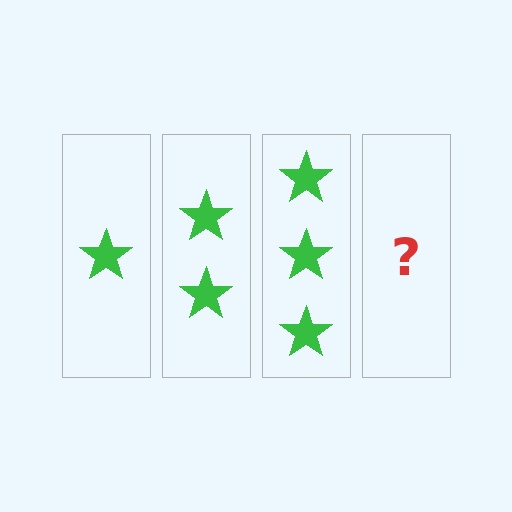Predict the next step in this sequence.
The next step is 4 stars.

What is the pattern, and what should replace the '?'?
The pattern is that each step adds one more star. The '?' should be 4 stars.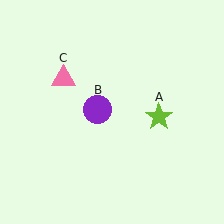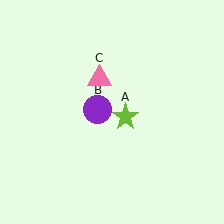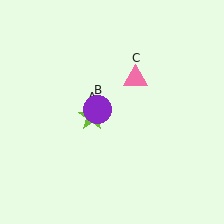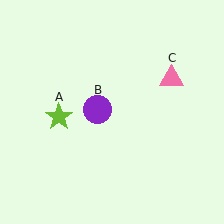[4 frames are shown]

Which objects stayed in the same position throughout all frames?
Purple circle (object B) remained stationary.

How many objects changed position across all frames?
2 objects changed position: lime star (object A), pink triangle (object C).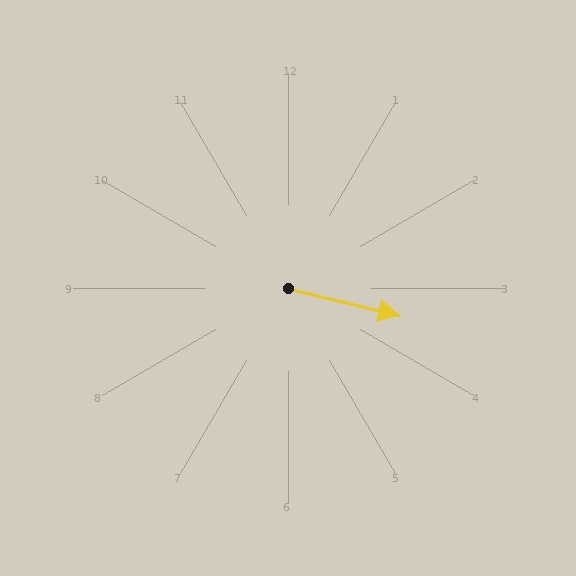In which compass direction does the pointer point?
East.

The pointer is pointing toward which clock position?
Roughly 3 o'clock.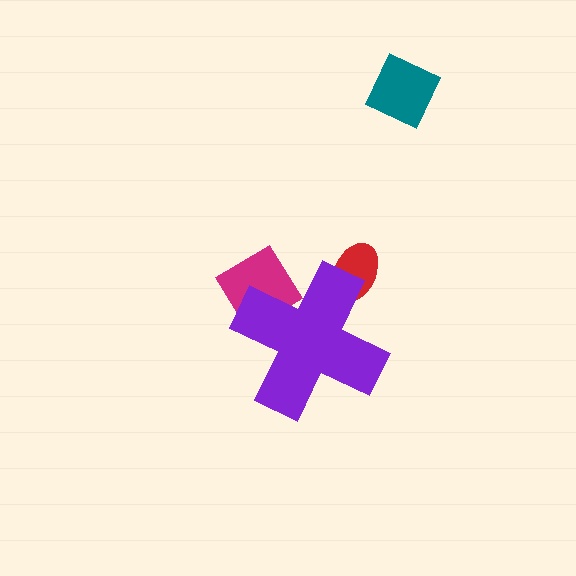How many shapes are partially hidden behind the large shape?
2 shapes are partially hidden.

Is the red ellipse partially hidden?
Yes, the red ellipse is partially hidden behind the purple cross.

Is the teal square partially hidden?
No, the teal square is fully visible.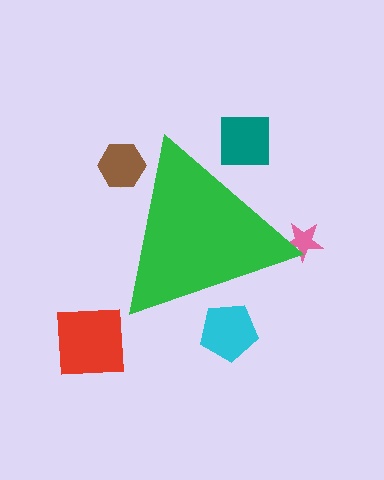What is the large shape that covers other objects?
A green triangle.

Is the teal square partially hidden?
Yes, the teal square is partially hidden behind the green triangle.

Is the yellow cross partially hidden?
Yes, the yellow cross is partially hidden behind the green triangle.